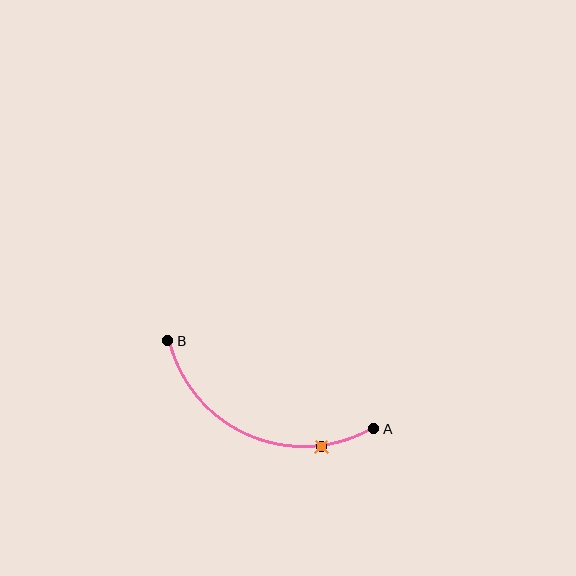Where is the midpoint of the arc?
The arc midpoint is the point on the curve farthest from the straight line joining A and B. It sits below that line.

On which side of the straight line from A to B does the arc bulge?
The arc bulges below the straight line connecting A and B.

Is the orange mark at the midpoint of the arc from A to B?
No. The orange mark lies on the arc but is closer to endpoint A. The arc midpoint would be at the point on the curve equidistant along the arc from both A and B.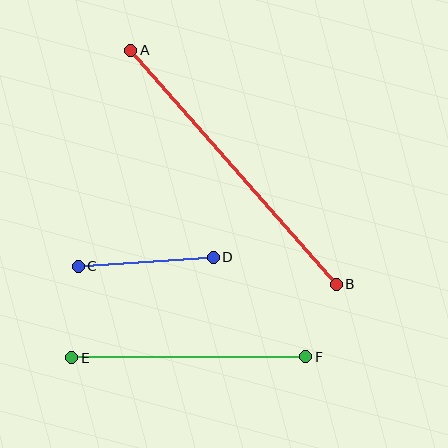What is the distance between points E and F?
The distance is approximately 234 pixels.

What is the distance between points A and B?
The distance is approximately 312 pixels.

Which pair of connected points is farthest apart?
Points A and B are farthest apart.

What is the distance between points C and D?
The distance is approximately 135 pixels.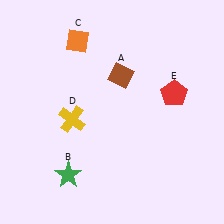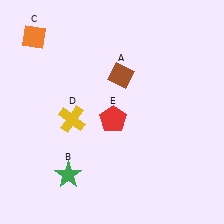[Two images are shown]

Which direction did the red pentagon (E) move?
The red pentagon (E) moved left.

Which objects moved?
The objects that moved are: the orange diamond (C), the red pentagon (E).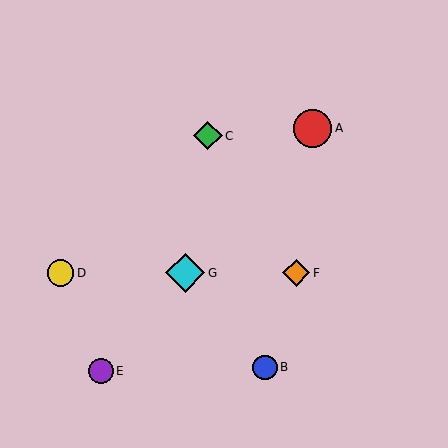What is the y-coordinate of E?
Object E is at y≈371.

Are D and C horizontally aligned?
No, D is at y≈273 and C is at y≈136.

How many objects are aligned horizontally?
3 objects (D, F, G) are aligned horizontally.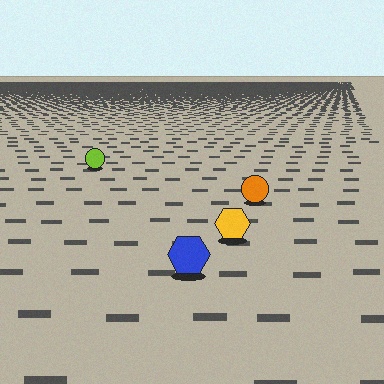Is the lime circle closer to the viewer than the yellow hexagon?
No. The yellow hexagon is closer — you can tell from the texture gradient: the ground texture is coarser near it.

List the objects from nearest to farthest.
From nearest to farthest: the blue hexagon, the yellow hexagon, the orange circle, the lime circle.